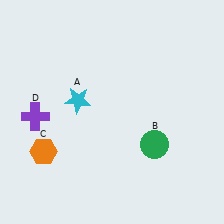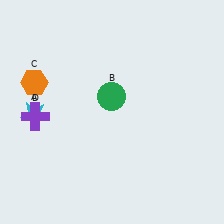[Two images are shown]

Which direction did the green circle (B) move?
The green circle (B) moved up.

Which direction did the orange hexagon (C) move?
The orange hexagon (C) moved up.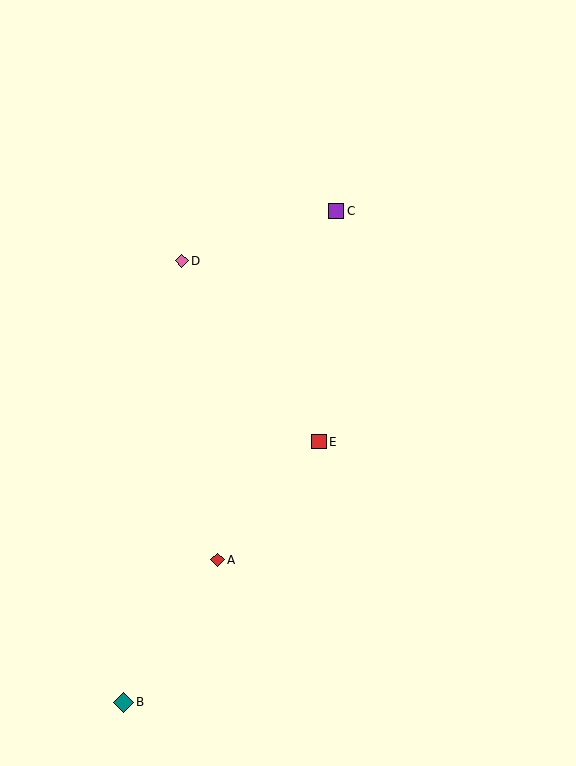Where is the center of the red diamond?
The center of the red diamond is at (218, 560).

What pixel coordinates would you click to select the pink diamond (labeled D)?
Click at (182, 261) to select the pink diamond D.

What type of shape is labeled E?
Shape E is a red square.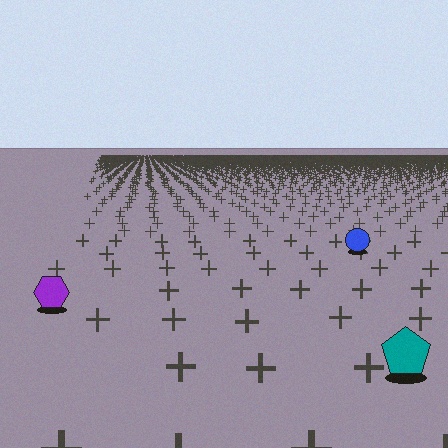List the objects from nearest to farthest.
From nearest to farthest: the teal pentagon, the purple hexagon, the blue circle.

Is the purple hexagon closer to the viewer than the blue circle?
Yes. The purple hexagon is closer — you can tell from the texture gradient: the ground texture is coarser near it.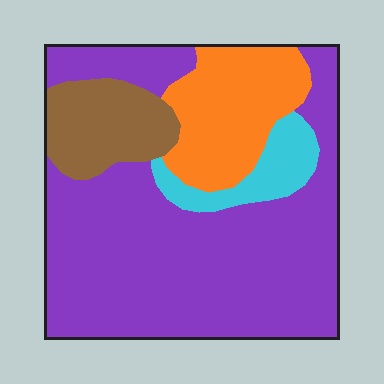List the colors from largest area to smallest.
From largest to smallest: purple, orange, brown, cyan.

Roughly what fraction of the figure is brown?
Brown takes up less than a quarter of the figure.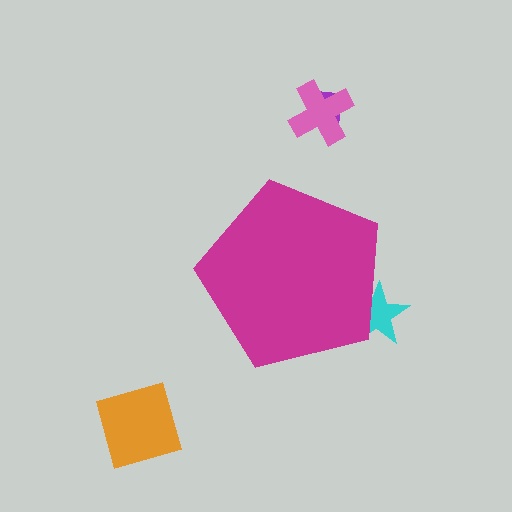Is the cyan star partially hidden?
Yes, the cyan star is partially hidden behind the magenta pentagon.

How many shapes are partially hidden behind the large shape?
1 shape is partially hidden.